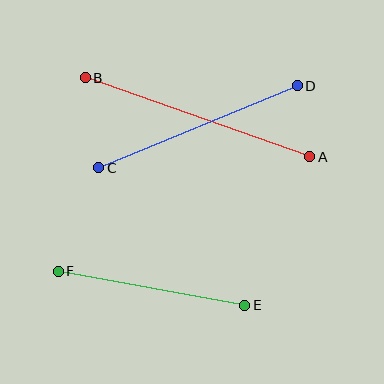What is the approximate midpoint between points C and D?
The midpoint is at approximately (198, 127) pixels.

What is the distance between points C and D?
The distance is approximately 215 pixels.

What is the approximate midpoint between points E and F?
The midpoint is at approximately (151, 288) pixels.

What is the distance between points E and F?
The distance is approximately 189 pixels.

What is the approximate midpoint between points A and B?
The midpoint is at approximately (197, 117) pixels.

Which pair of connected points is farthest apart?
Points A and B are farthest apart.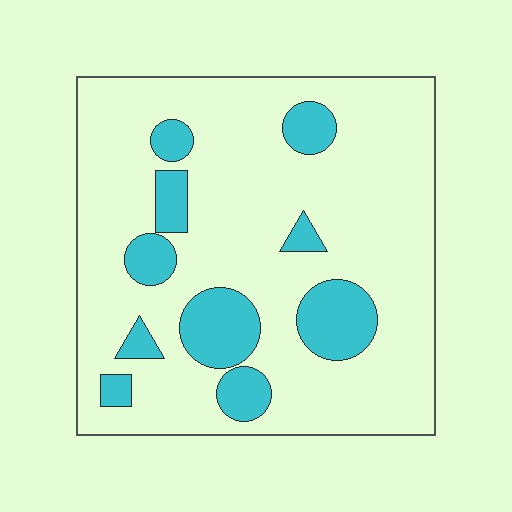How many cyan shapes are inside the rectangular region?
10.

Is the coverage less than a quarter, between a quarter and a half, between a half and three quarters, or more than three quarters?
Less than a quarter.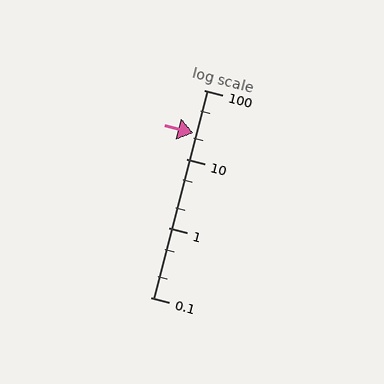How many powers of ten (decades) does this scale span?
The scale spans 3 decades, from 0.1 to 100.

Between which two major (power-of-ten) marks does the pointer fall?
The pointer is between 10 and 100.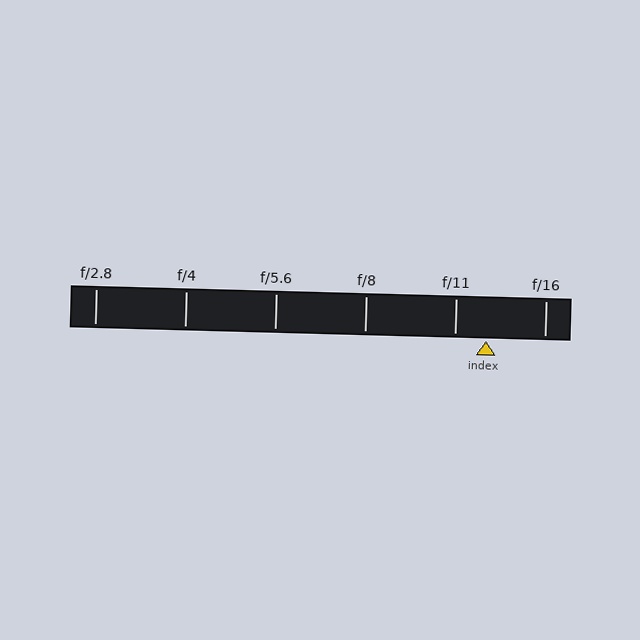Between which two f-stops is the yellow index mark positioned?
The index mark is between f/11 and f/16.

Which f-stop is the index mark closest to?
The index mark is closest to f/11.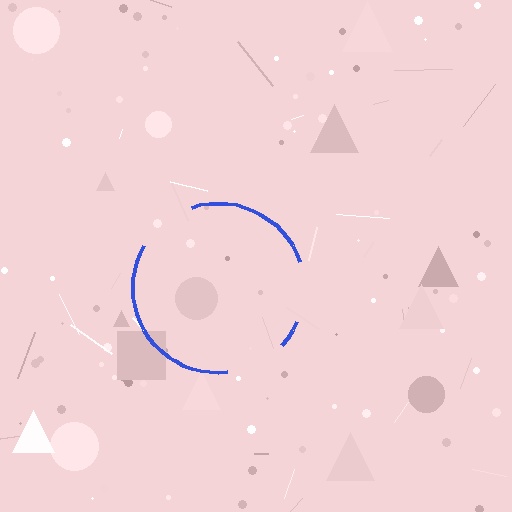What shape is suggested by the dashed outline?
The dashed outline suggests a circle.